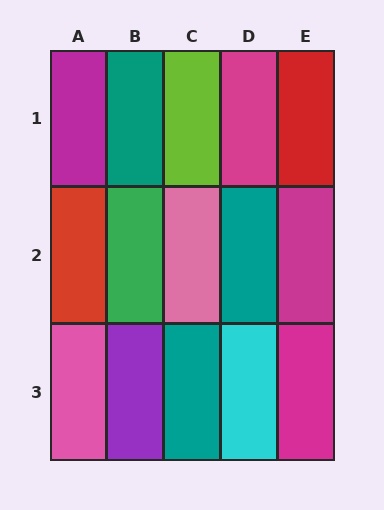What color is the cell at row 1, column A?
Magenta.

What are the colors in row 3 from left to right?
Pink, purple, teal, cyan, magenta.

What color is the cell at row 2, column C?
Pink.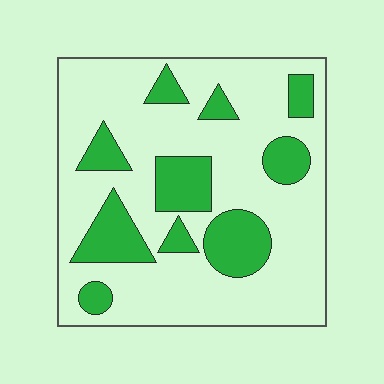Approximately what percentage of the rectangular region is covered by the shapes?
Approximately 25%.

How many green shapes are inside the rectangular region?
10.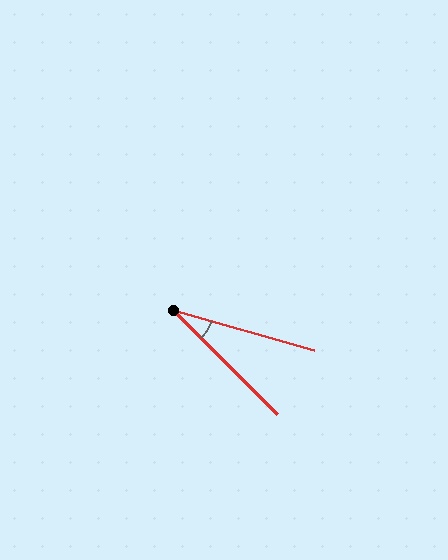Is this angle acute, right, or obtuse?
It is acute.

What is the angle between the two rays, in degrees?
Approximately 29 degrees.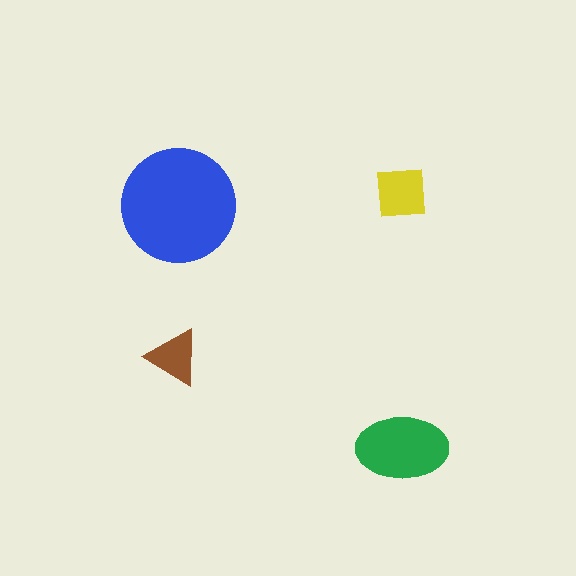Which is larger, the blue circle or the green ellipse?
The blue circle.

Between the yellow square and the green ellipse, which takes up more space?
The green ellipse.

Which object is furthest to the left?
The brown triangle is leftmost.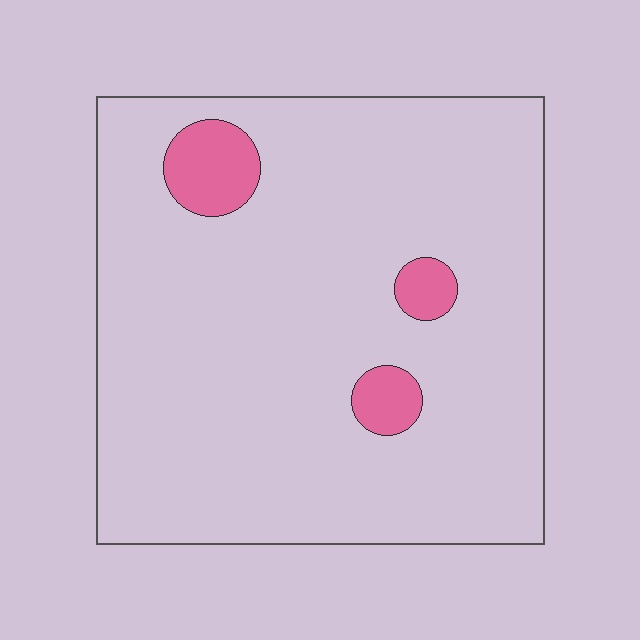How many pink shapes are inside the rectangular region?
3.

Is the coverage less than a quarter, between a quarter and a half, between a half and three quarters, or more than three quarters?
Less than a quarter.